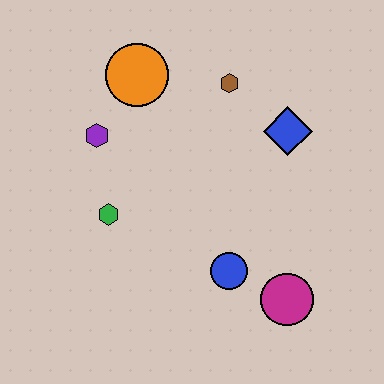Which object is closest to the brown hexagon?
The blue diamond is closest to the brown hexagon.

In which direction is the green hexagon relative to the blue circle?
The green hexagon is to the left of the blue circle.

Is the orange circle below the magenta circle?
No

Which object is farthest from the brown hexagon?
The magenta circle is farthest from the brown hexagon.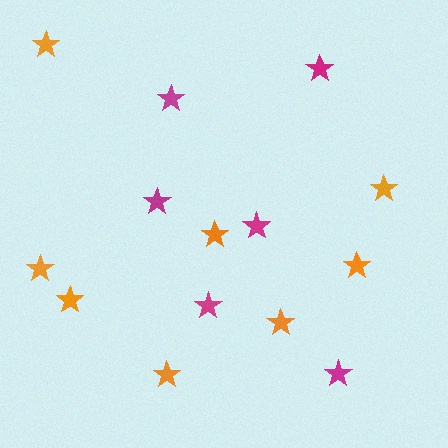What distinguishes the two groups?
There are 2 groups: one group of magenta stars (6) and one group of orange stars (8).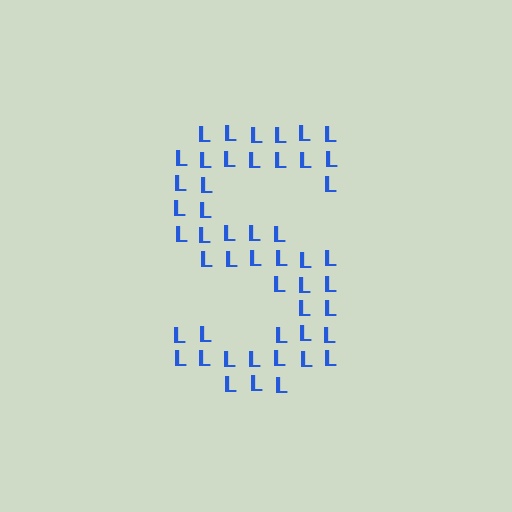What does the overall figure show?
The overall figure shows the letter S.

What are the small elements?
The small elements are letter L's.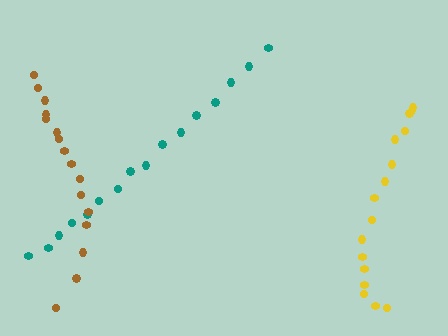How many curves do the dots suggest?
There are 3 distinct paths.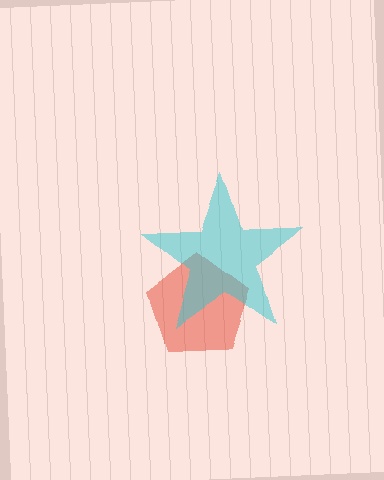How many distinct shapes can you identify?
There are 2 distinct shapes: a red pentagon, a cyan star.